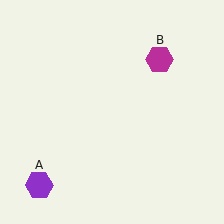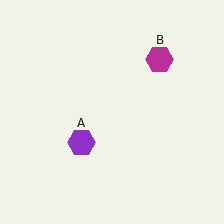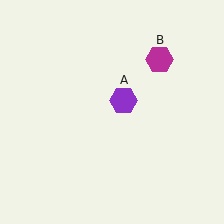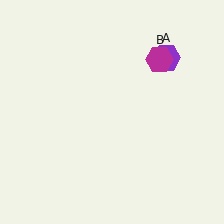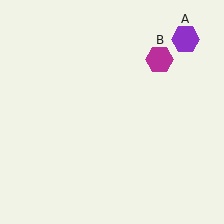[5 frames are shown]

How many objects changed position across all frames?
1 object changed position: purple hexagon (object A).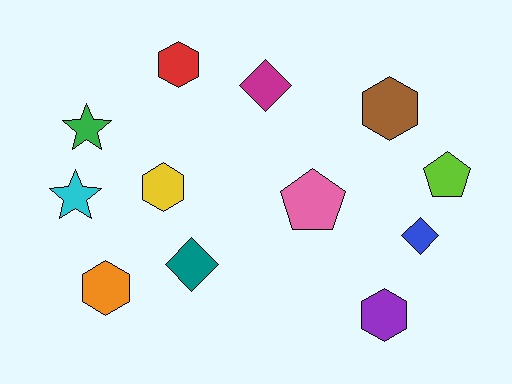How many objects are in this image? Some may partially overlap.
There are 12 objects.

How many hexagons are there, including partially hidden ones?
There are 5 hexagons.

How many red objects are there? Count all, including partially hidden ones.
There is 1 red object.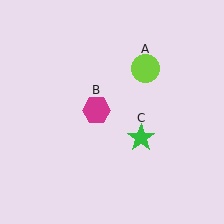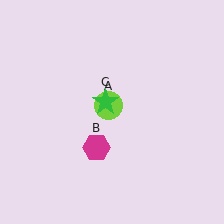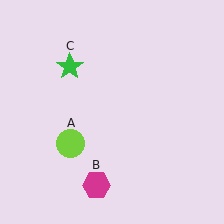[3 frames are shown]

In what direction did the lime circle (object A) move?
The lime circle (object A) moved down and to the left.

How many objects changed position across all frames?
3 objects changed position: lime circle (object A), magenta hexagon (object B), green star (object C).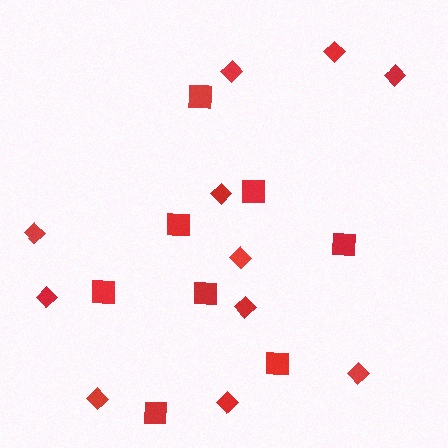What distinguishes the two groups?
There are 2 groups: one group of diamonds (11) and one group of squares (8).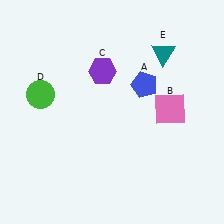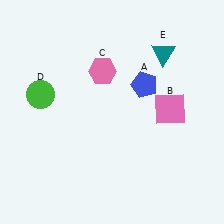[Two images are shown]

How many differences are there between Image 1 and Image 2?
There is 1 difference between the two images.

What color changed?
The hexagon (C) changed from purple in Image 1 to pink in Image 2.